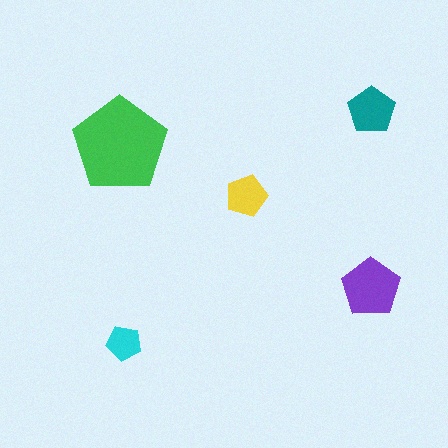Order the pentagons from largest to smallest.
the green one, the purple one, the teal one, the yellow one, the cyan one.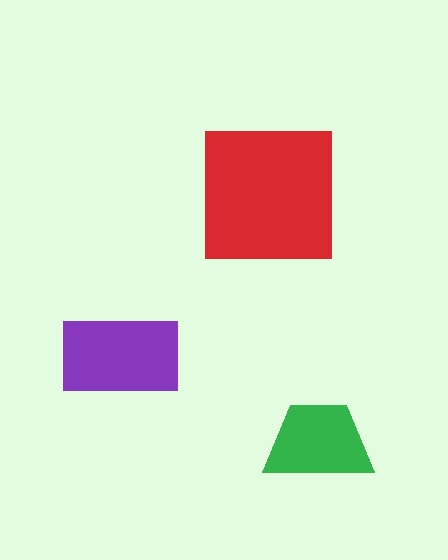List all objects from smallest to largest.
The green trapezoid, the purple rectangle, the red square.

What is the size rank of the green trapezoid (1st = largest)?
3rd.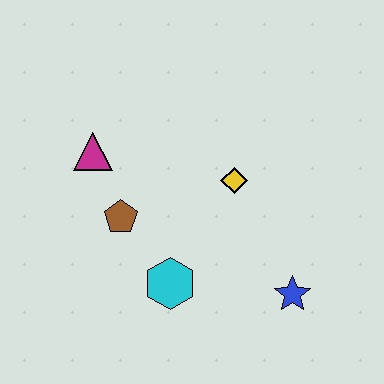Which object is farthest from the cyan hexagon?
The magenta triangle is farthest from the cyan hexagon.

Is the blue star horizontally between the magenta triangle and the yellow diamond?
No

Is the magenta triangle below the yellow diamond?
No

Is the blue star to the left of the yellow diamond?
No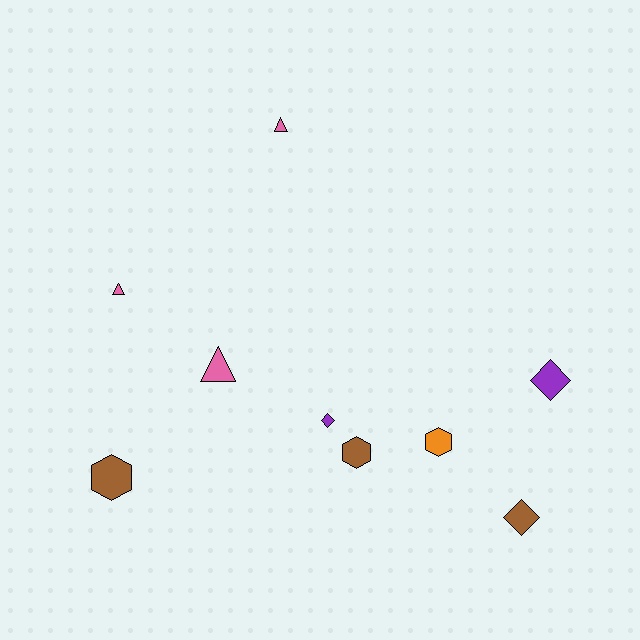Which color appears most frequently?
Brown, with 3 objects.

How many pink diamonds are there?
There are no pink diamonds.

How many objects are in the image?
There are 9 objects.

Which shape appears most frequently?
Hexagon, with 3 objects.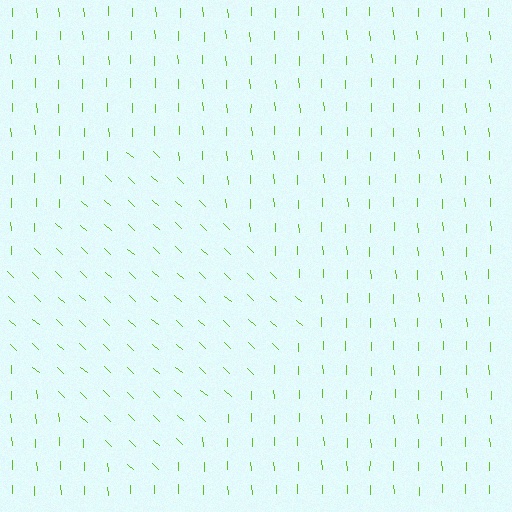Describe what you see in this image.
The image is filled with small lime line segments. A diamond region in the image has lines oriented differently from the surrounding lines, creating a visible texture boundary.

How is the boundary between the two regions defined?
The boundary is defined purely by a change in line orientation (approximately 45 degrees difference). All lines are the same color and thickness.